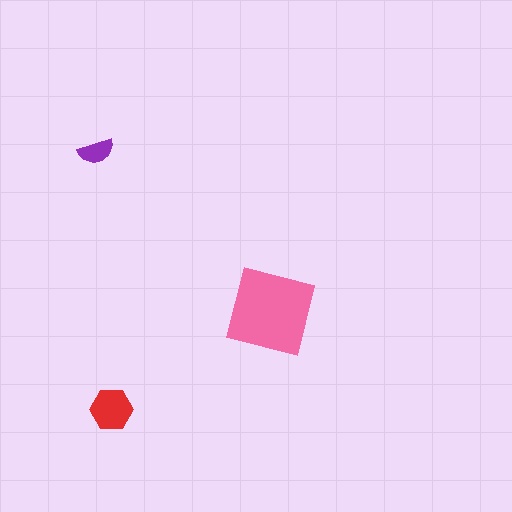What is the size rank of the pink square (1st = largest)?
1st.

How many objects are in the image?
There are 3 objects in the image.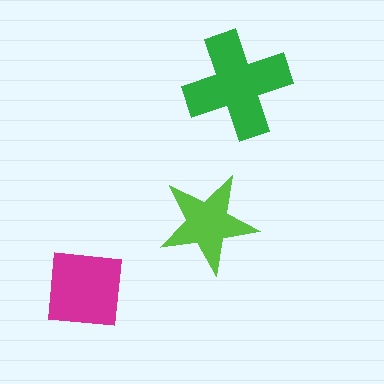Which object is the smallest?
The lime star.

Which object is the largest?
The green cross.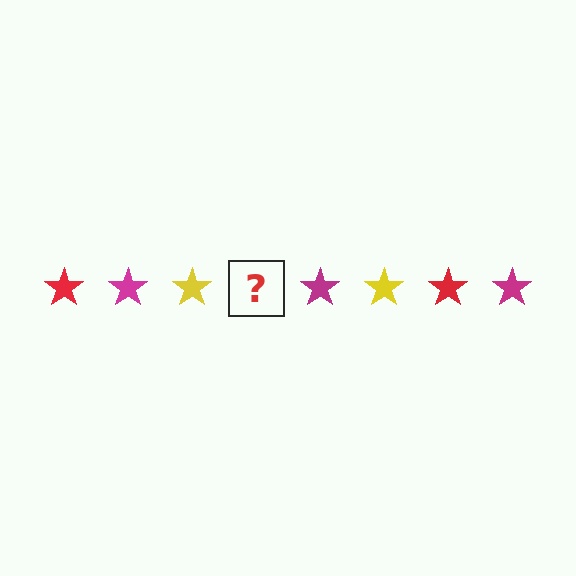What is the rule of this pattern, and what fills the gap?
The rule is that the pattern cycles through red, magenta, yellow stars. The gap should be filled with a red star.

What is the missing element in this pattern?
The missing element is a red star.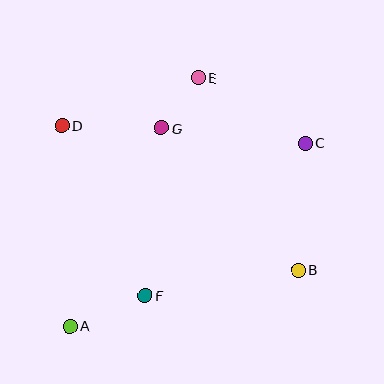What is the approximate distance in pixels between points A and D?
The distance between A and D is approximately 201 pixels.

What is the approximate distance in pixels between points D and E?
The distance between D and E is approximately 144 pixels.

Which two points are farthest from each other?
Points A and C are farthest from each other.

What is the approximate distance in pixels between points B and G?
The distance between B and G is approximately 198 pixels.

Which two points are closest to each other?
Points E and G are closest to each other.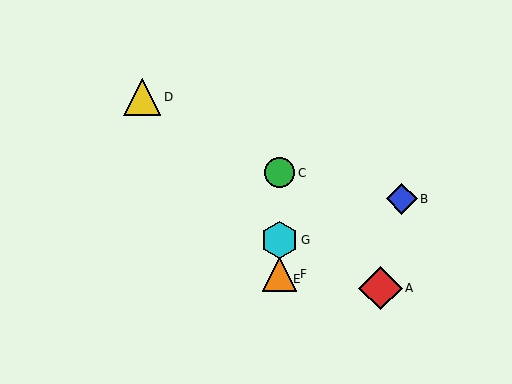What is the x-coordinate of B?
Object B is at x≈402.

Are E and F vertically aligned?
Yes, both are at x≈279.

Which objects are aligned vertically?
Objects C, E, F, G are aligned vertically.